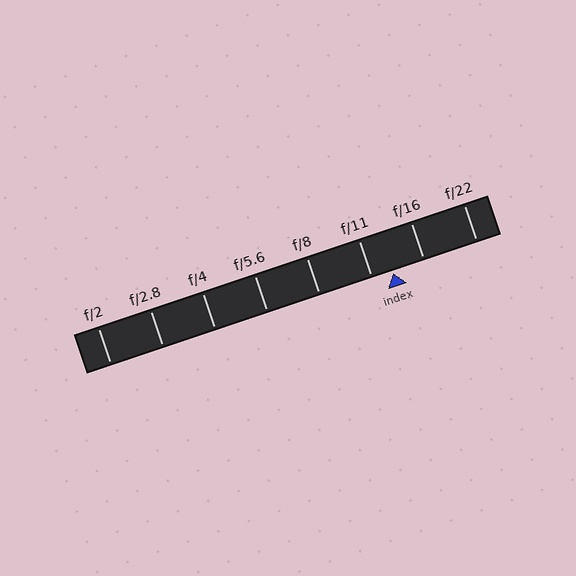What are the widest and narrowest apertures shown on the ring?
The widest aperture shown is f/2 and the narrowest is f/22.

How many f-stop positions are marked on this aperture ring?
There are 8 f-stop positions marked.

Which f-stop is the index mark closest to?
The index mark is closest to f/11.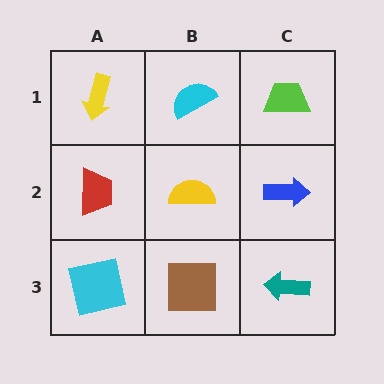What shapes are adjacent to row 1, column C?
A blue arrow (row 2, column C), a cyan semicircle (row 1, column B).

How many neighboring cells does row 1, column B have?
3.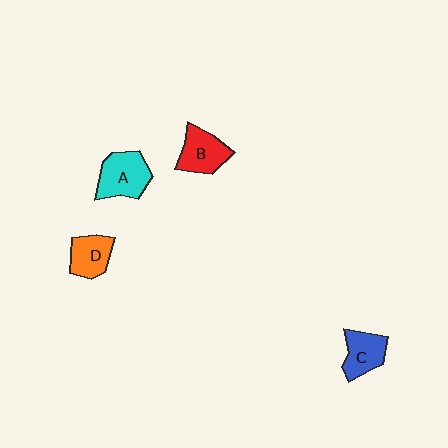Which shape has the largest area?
Shape A (cyan).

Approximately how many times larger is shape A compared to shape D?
Approximately 1.4 times.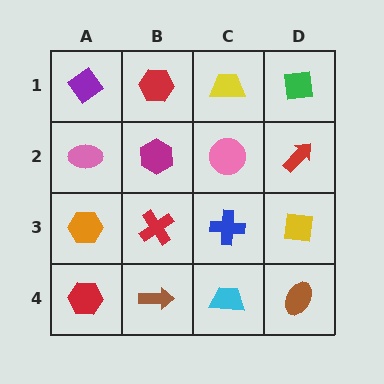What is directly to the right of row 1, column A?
A red hexagon.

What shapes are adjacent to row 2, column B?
A red hexagon (row 1, column B), a red cross (row 3, column B), a pink ellipse (row 2, column A), a pink circle (row 2, column C).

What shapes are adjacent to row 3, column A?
A pink ellipse (row 2, column A), a red hexagon (row 4, column A), a red cross (row 3, column B).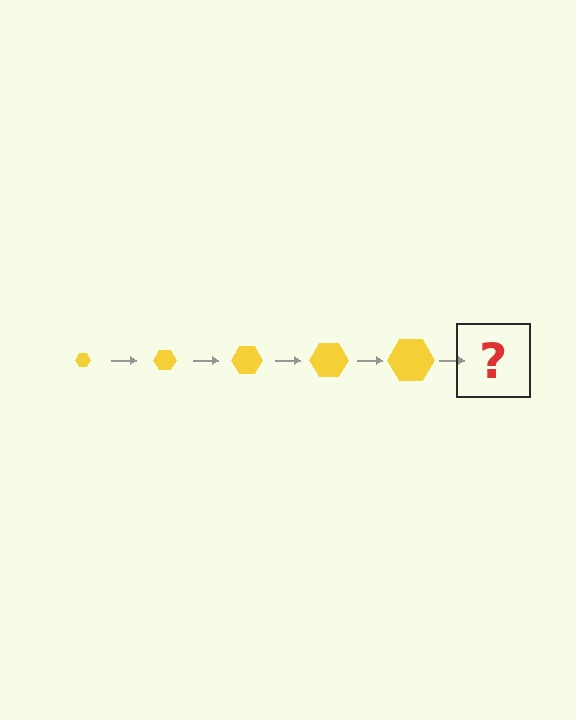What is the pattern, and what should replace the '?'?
The pattern is that the hexagon gets progressively larger each step. The '?' should be a yellow hexagon, larger than the previous one.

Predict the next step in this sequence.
The next step is a yellow hexagon, larger than the previous one.